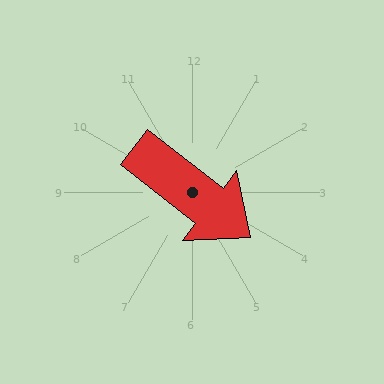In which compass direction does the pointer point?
Southeast.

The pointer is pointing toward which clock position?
Roughly 4 o'clock.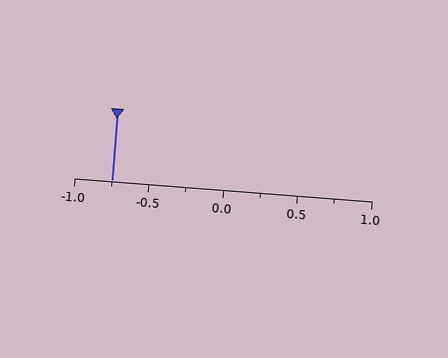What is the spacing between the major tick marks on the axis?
The major ticks are spaced 0.5 apart.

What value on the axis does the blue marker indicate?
The marker indicates approximately -0.75.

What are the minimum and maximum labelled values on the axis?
The axis runs from -1.0 to 1.0.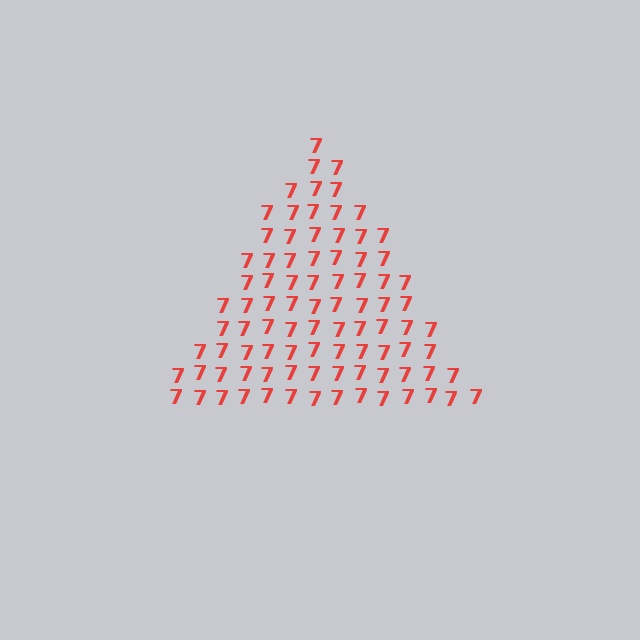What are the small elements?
The small elements are digit 7's.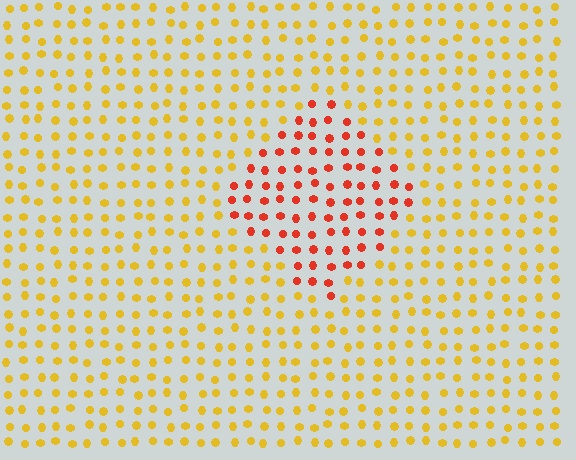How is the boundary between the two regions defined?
The boundary is defined purely by a slight shift in hue (about 43 degrees). Spacing, size, and orientation are identical on both sides.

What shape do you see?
I see a diamond.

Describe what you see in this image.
The image is filled with small yellow elements in a uniform arrangement. A diamond-shaped region is visible where the elements are tinted to a slightly different hue, forming a subtle color boundary.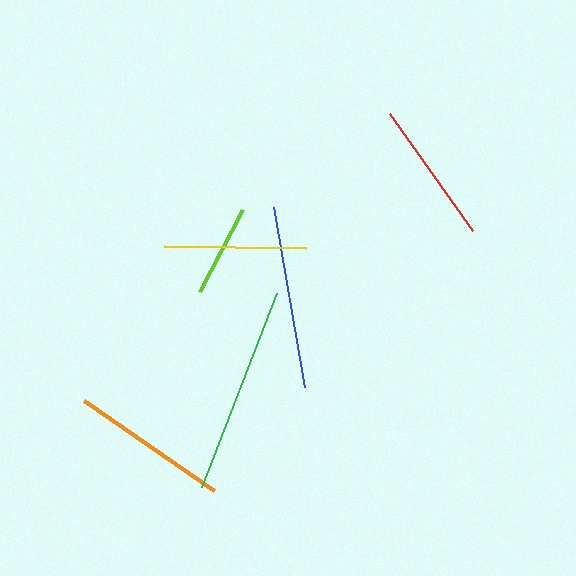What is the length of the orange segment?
The orange segment is approximately 157 pixels long.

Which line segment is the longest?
The green line is the longest at approximately 208 pixels.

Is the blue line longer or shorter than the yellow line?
The blue line is longer than the yellow line.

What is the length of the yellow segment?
The yellow segment is approximately 142 pixels long.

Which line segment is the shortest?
The lime line is the shortest at approximately 93 pixels.